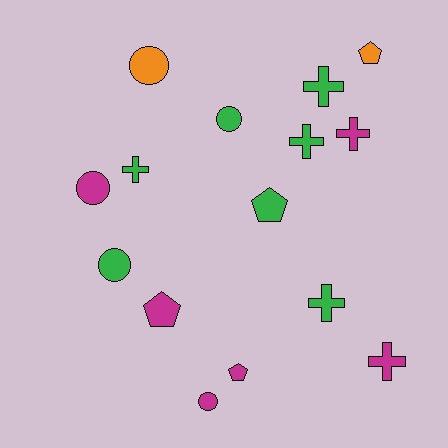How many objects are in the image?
There are 15 objects.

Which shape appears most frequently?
Cross, with 6 objects.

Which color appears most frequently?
Green, with 7 objects.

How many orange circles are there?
There is 1 orange circle.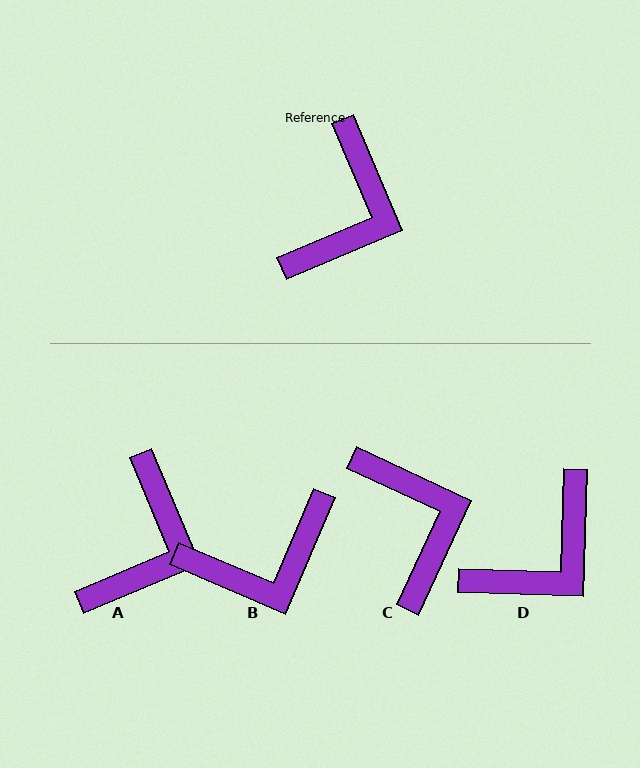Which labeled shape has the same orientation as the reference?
A.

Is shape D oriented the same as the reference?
No, it is off by about 24 degrees.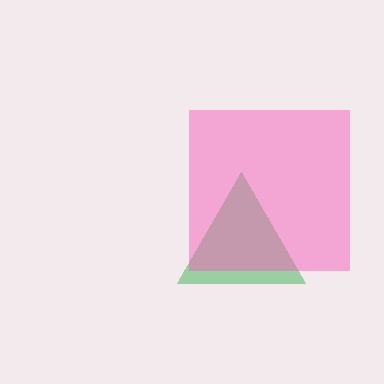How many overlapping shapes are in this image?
There are 2 overlapping shapes in the image.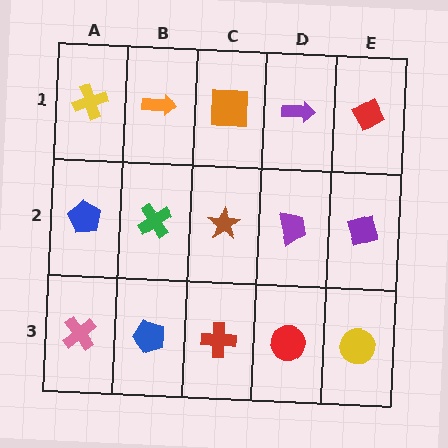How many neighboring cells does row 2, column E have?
3.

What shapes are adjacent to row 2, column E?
A red diamond (row 1, column E), a yellow circle (row 3, column E), a purple trapezoid (row 2, column D).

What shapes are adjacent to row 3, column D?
A purple trapezoid (row 2, column D), a red cross (row 3, column C), a yellow circle (row 3, column E).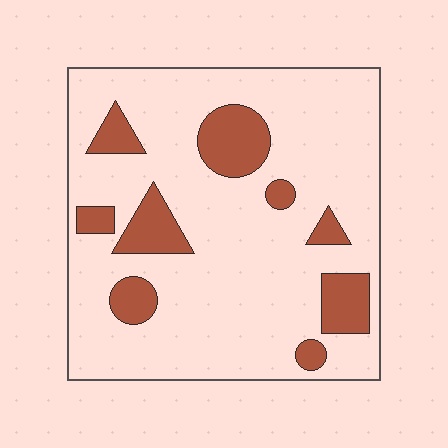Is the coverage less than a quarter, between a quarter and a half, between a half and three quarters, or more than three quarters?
Less than a quarter.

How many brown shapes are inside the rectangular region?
9.